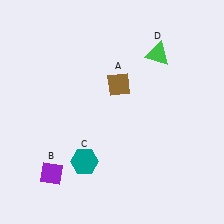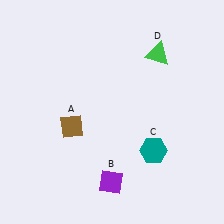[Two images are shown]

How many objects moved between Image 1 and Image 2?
3 objects moved between the two images.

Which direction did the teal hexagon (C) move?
The teal hexagon (C) moved right.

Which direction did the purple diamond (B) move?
The purple diamond (B) moved right.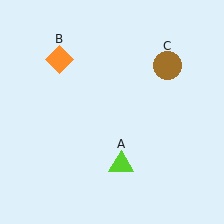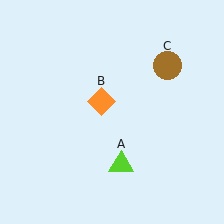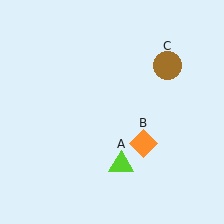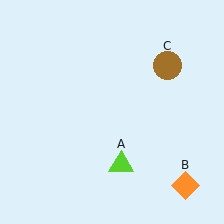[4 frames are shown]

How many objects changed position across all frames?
1 object changed position: orange diamond (object B).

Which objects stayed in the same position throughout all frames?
Lime triangle (object A) and brown circle (object C) remained stationary.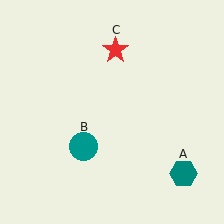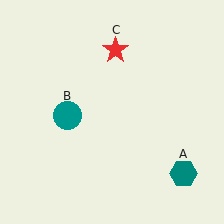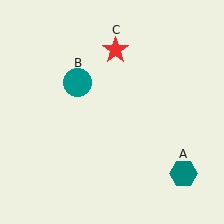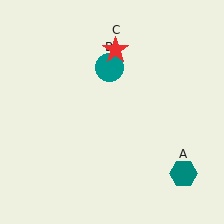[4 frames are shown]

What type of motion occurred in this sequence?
The teal circle (object B) rotated clockwise around the center of the scene.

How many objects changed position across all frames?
1 object changed position: teal circle (object B).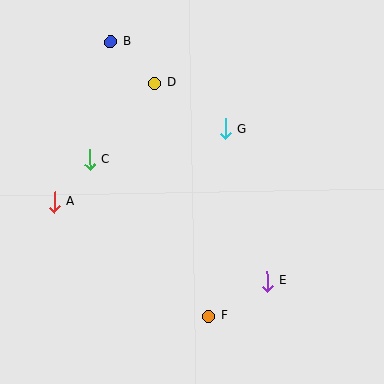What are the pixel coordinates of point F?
Point F is at (209, 316).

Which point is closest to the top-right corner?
Point G is closest to the top-right corner.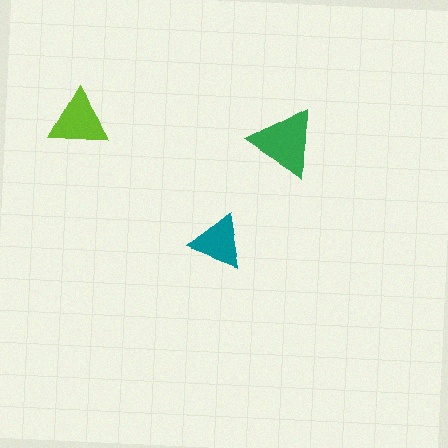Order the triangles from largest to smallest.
the green one, the lime one, the teal one.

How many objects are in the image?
There are 3 objects in the image.